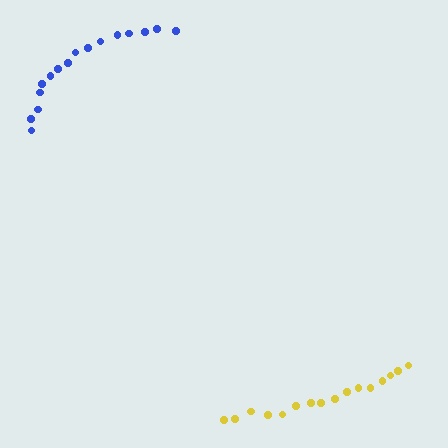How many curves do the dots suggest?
There are 2 distinct paths.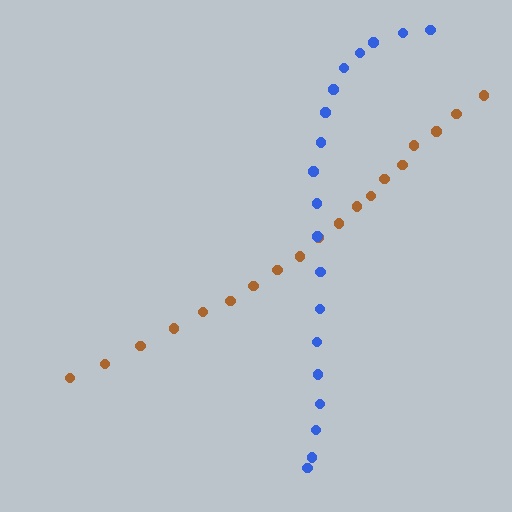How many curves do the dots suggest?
There are 2 distinct paths.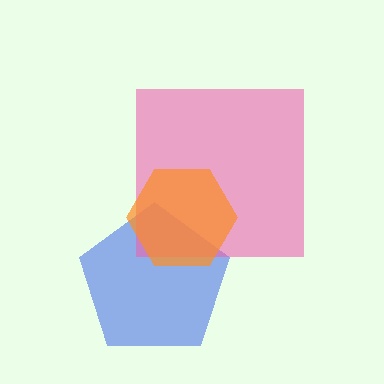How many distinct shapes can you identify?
There are 3 distinct shapes: a blue pentagon, a pink square, an orange hexagon.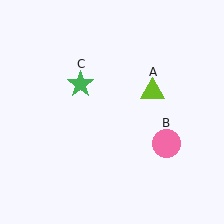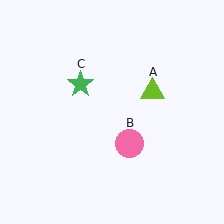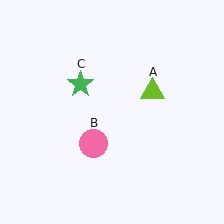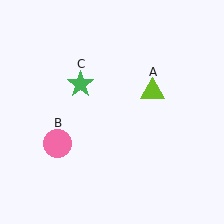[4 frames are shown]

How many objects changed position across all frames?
1 object changed position: pink circle (object B).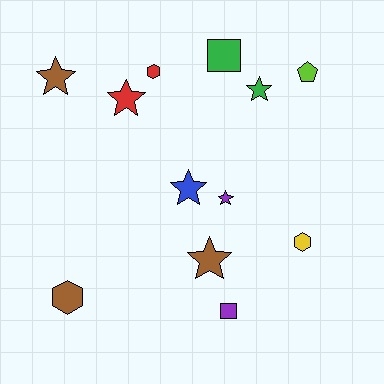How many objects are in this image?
There are 12 objects.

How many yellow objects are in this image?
There is 1 yellow object.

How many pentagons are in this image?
There is 1 pentagon.